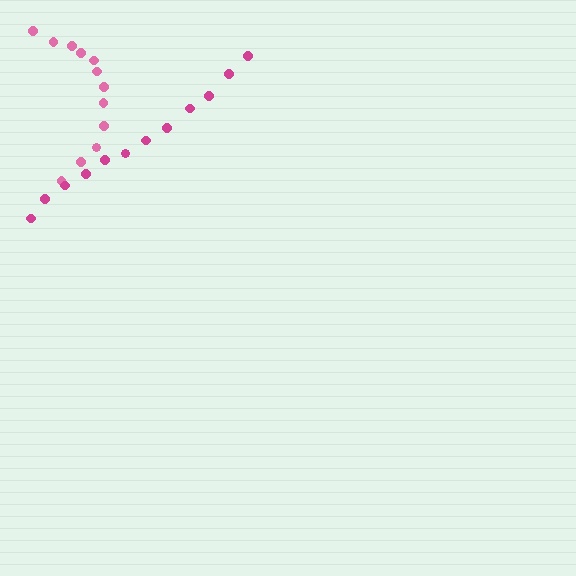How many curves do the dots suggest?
There are 2 distinct paths.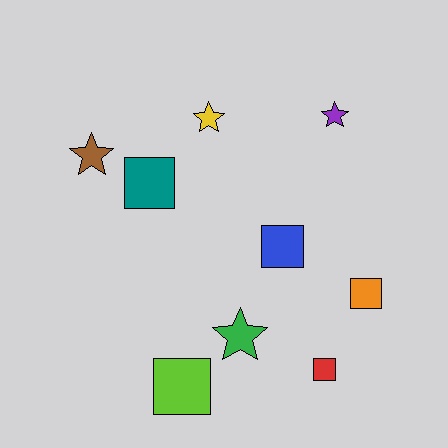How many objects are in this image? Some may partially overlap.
There are 9 objects.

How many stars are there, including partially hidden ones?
There are 4 stars.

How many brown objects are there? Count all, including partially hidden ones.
There is 1 brown object.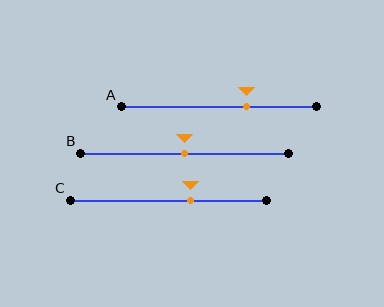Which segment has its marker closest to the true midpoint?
Segment B has its marker closest to the true midpoint.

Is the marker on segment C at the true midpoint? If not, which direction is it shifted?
No, the marker on segment C is shifted to the right by about 11% of the segment length.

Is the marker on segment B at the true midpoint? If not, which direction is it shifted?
Yes, the marker on segment B is at the true midpoint.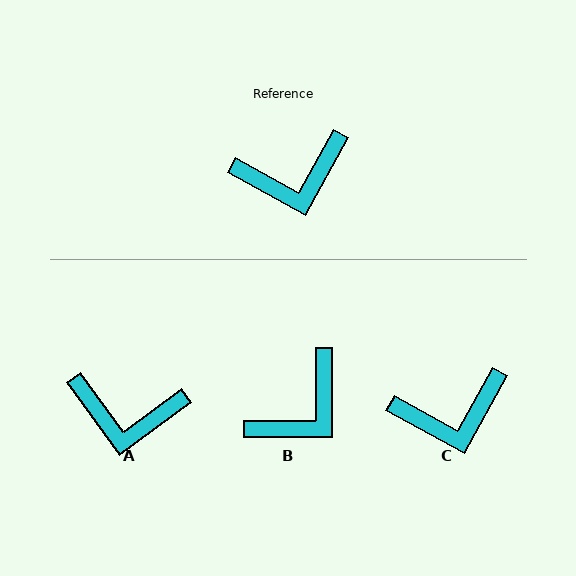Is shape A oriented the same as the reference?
No, it is off by about 25 degrees.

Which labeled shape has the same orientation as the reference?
C.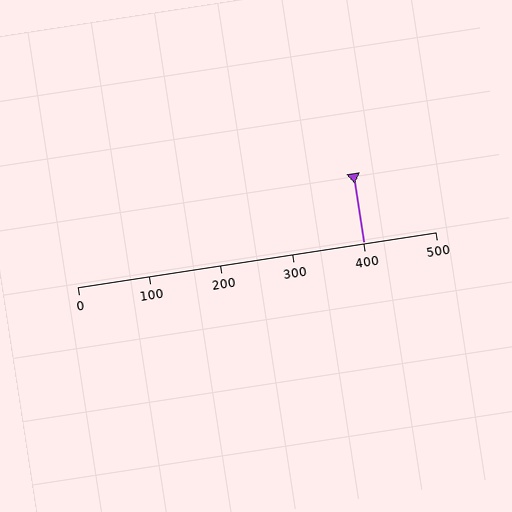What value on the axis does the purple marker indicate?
The marker indicates approximately 400.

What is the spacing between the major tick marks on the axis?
The major ticks are spaced 100 apart.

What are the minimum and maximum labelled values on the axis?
The axis runs from 0 to 500.